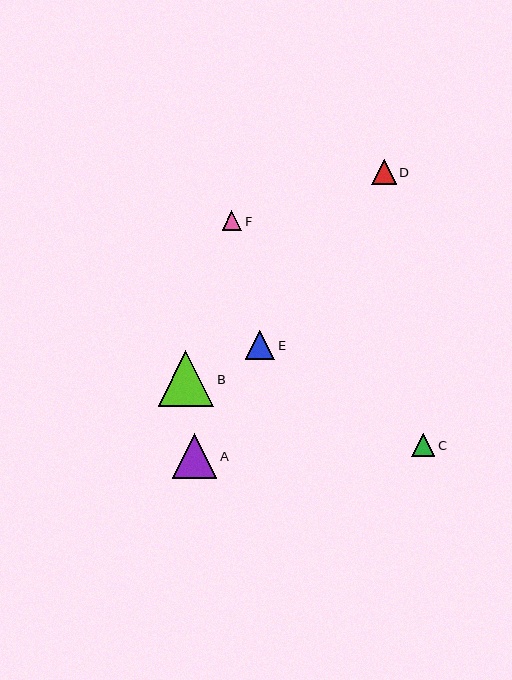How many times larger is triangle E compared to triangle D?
Triangle E is approximately 1.2 times the size of triangle D.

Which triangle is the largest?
Triangle B is the largest with a size of approximately 55 pixels.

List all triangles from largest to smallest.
From largest to smallest: B, A, E, D, C, F.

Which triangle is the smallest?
Triangle F is the smallest with a size of approximately 20 pixels.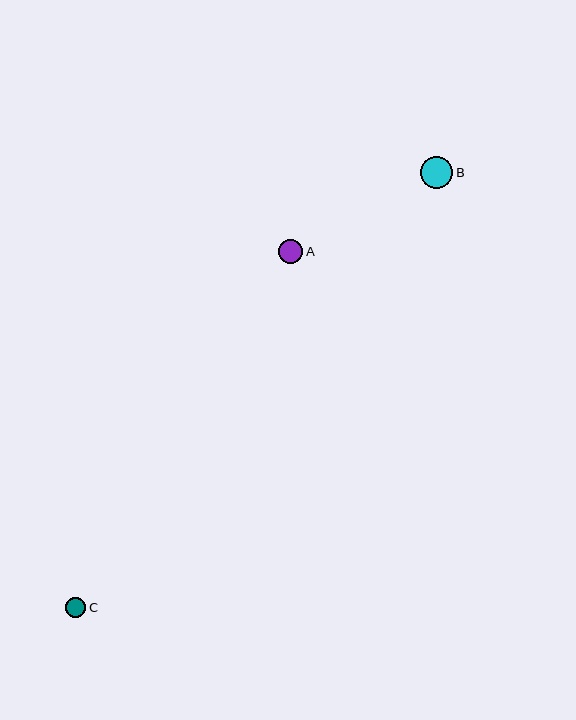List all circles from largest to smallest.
From largest to smallest: B, A, C.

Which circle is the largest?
Circle B is the largest with a size of approximately 32 pixels.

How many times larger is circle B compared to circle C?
Circle B is approximately 1.6 times the size of circle C.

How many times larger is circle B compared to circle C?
Circle B is approximately 1.6 times the size of circle C.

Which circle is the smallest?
Circle C is the smallest with a size of approximately 20 pixels.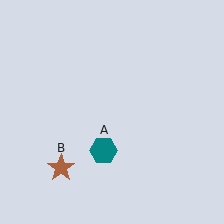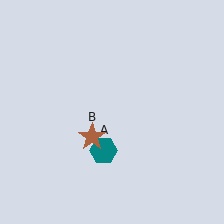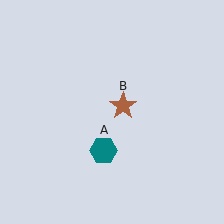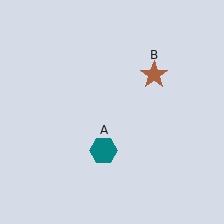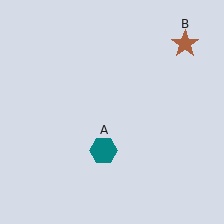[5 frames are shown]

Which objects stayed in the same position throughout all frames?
Teal hexagon (object A) remained stationary.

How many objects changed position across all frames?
1 object changed position: brown star (object B).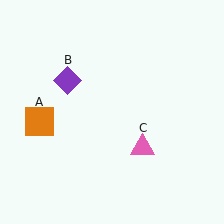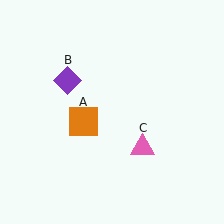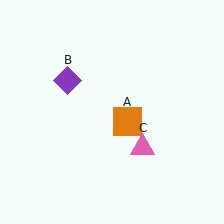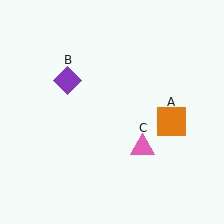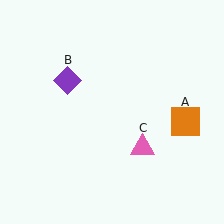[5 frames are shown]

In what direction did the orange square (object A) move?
The orange square (object A) moved right.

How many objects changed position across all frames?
1 object changed position: orange square (object A).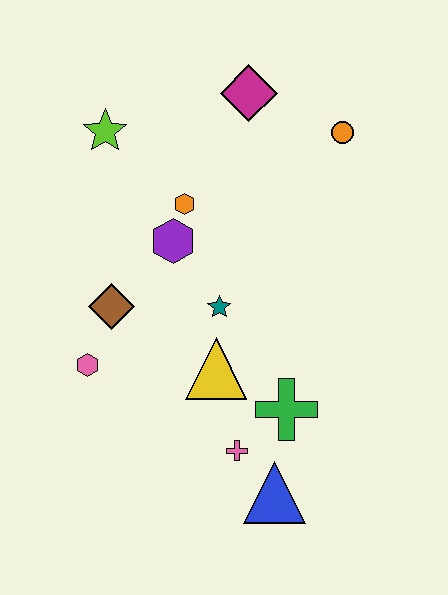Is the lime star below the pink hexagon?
No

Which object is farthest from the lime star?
The blue triangle is farthest from the lime star.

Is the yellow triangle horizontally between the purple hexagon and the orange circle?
Yes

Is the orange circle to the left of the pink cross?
No